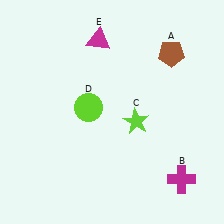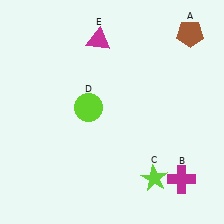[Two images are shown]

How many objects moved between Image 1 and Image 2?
2 objects moved between the two images.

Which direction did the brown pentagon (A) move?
The brown pentagon (A) moved up.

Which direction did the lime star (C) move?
The lime star (C) moved down.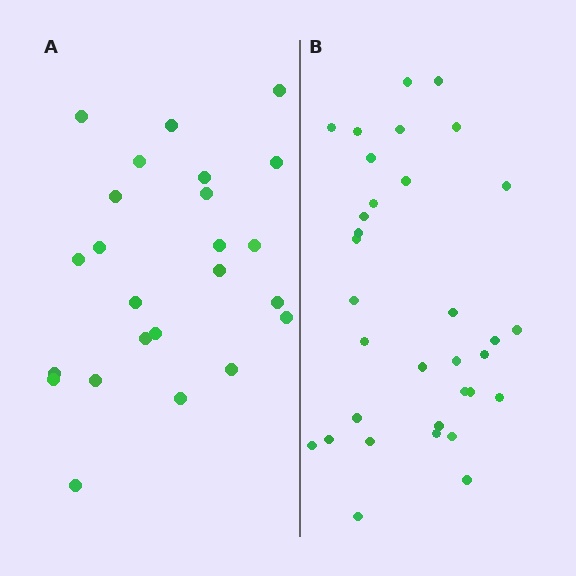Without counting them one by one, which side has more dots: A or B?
Region B (the right region) has more dots.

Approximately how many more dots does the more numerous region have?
Region B has roughly 8 or so more dots than region A.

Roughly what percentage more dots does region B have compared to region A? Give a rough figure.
About 40% more.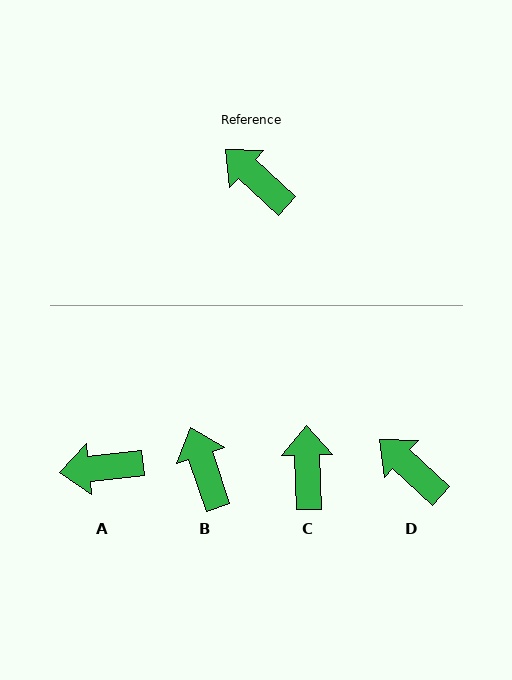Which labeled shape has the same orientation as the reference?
D.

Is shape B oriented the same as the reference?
No, it is off by about 28 degrees.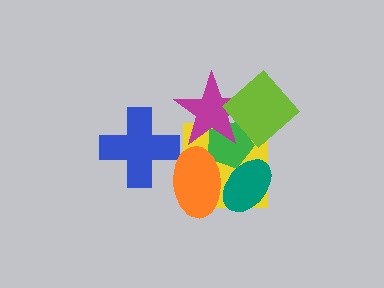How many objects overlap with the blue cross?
1 object overlaps with the blue cross.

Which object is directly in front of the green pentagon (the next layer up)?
The teal ellipse is directly in front of the green pentagon.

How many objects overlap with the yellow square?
5 objects overlap with the yellow square.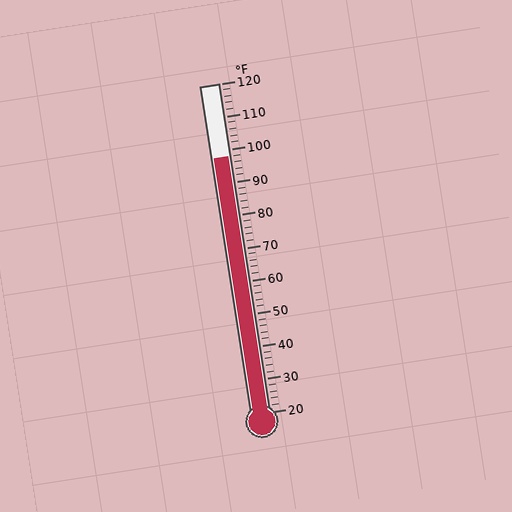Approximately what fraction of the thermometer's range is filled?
The thermometer is filled to approximately 80% of its range.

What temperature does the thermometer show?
The thermometer shows approximately 98°F.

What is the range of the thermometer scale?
The thermometer scale ranges from 20°F to 120°F.